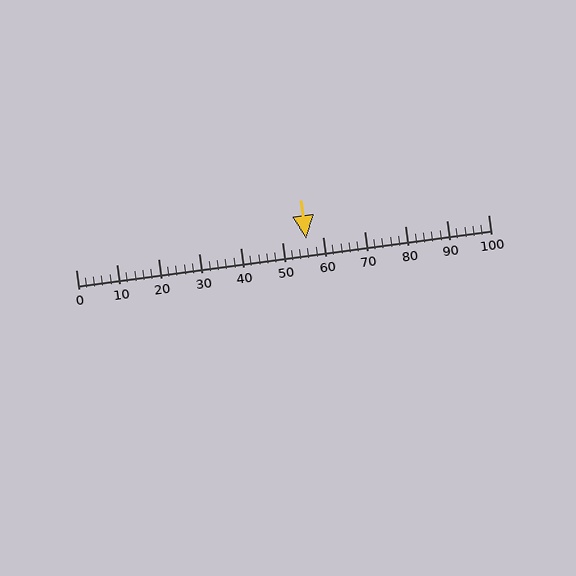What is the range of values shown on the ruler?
The ruler shows values from 0 to 100.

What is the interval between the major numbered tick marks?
The major tick marks are spaced 10 units apart.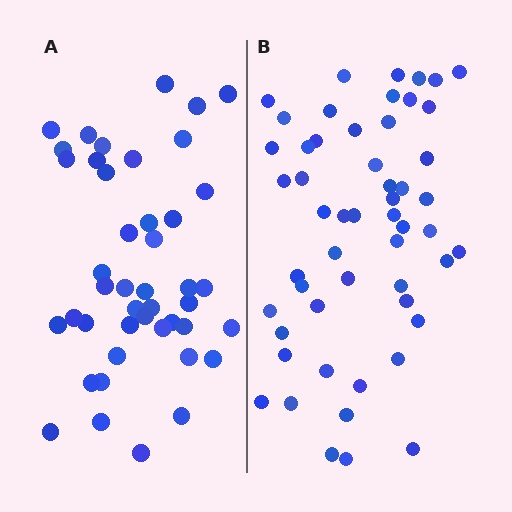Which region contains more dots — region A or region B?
Region B (the right region) has more dots.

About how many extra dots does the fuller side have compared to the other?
Region B has roughly 8 or so more dots than region A.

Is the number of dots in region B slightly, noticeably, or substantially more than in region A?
Region B has only slightly more — the two regions are fairly close. The ratio is roughly 1.2 to 1.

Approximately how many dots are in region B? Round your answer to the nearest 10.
About 50 dots. (The exact count is 53, which rounds to 50.)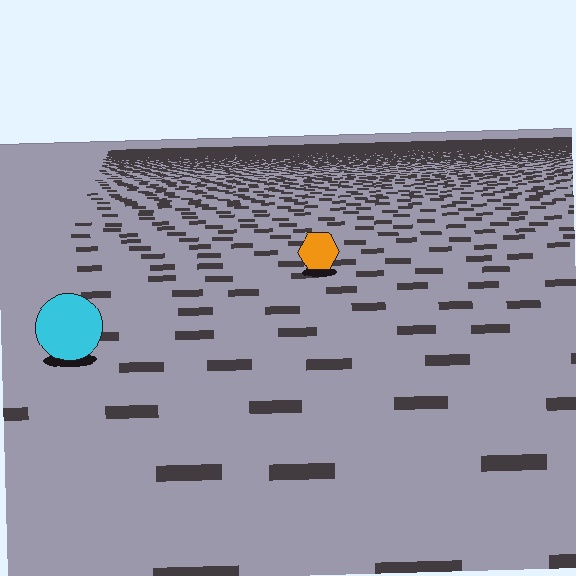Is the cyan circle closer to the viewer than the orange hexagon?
Yes. The cyan circle is closer — you can tell from the texture gradient: the ground texture is coarser near it.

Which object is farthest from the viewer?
The orange hexagon is farthest from the viewer. It appears smaller and the ground texture around it is denser.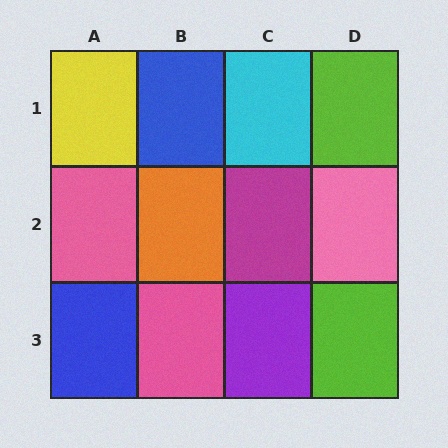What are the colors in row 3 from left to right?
Blue, pink, purple, lime.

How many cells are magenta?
1 cell is magenta.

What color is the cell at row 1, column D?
Lime.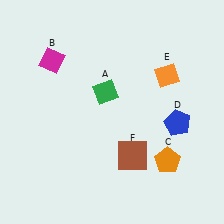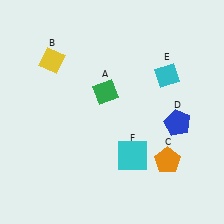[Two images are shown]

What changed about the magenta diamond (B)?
In Image 1, B is magenta. In Image 2, it changed to yellow.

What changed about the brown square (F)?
In Image 1, F is brown. In Image 2, it changed to cyan.